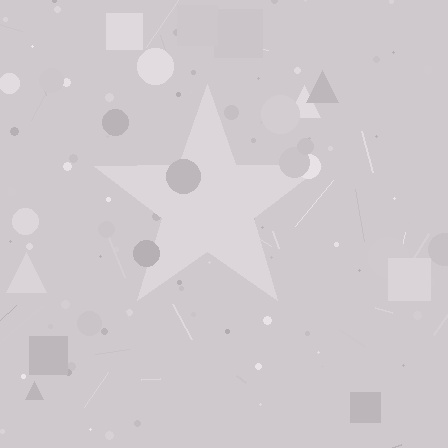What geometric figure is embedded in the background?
A star is embedded in the background.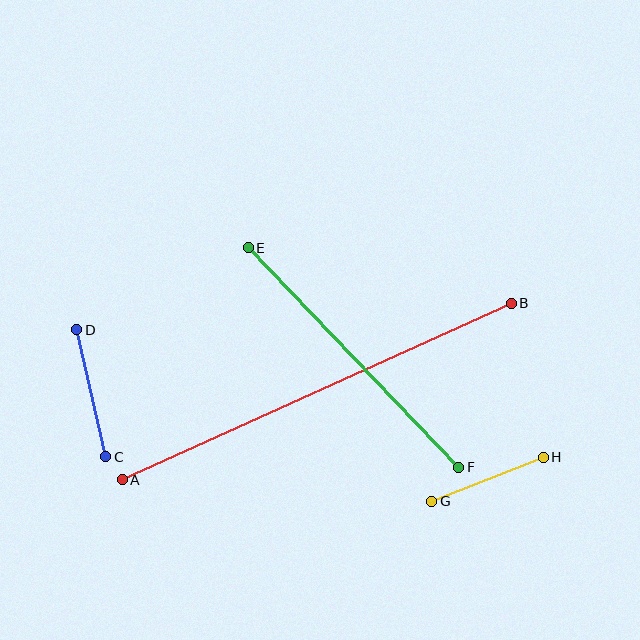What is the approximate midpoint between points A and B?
The midpoint is at approximately (317, 391) pixels.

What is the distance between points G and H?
The distance is approximately 120 pixels.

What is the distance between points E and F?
The distance is approximately 304 pixels.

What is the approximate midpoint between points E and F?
The midpoint is at approximately (354, 358) pixels.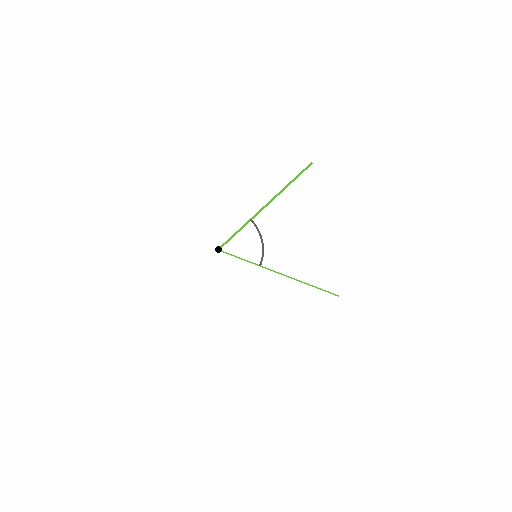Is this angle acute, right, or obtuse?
It is acute.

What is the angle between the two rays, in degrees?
Approximately 64 degrees.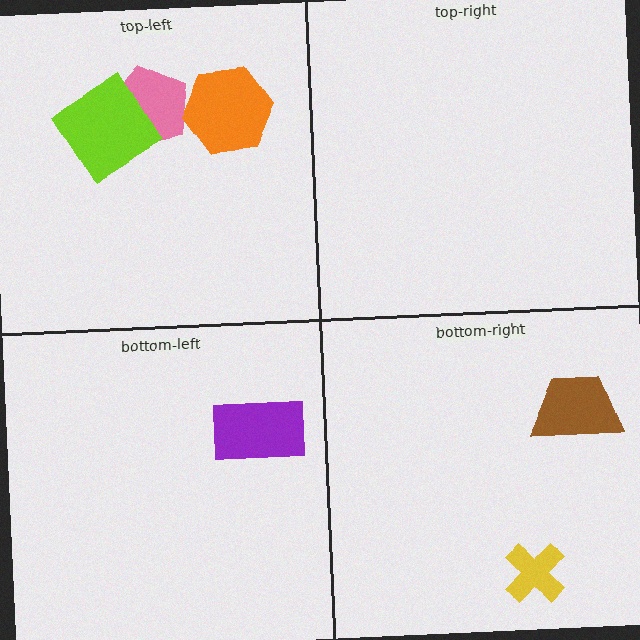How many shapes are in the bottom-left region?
1.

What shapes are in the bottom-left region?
The purple rectangle.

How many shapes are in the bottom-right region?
2.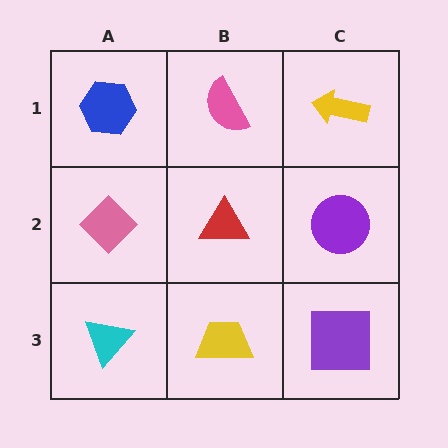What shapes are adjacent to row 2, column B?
A pink semicircle (row 1, column B), a yellow trapezoid (row 3, column B), a pink diamond (row 2, column A), a purple circle (row 2, column C).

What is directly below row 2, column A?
A cyan triangle.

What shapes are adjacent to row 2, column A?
A blue hexagon (row 1, column A), a cyan triangle (row 3, column A), a red triangle (row 2, column B).